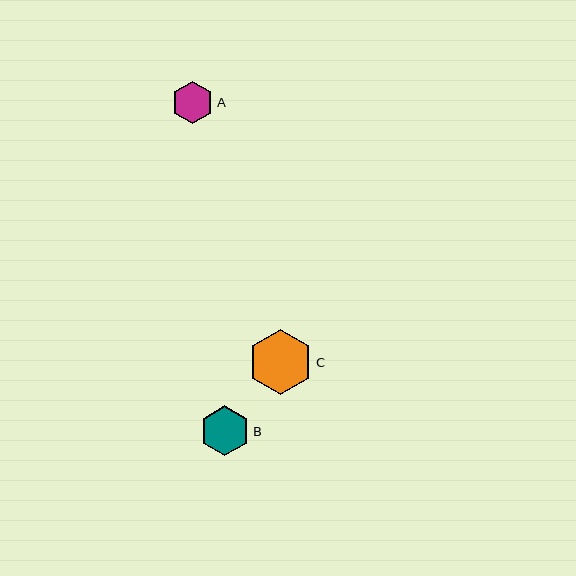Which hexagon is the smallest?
Hexagon A is the smallest with a size of approximately 42 pixels.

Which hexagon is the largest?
Hexagon C is the largest with a size of approximately 65 pixels.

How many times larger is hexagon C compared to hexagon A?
Hexagon C is approximately 1.5 times the size of hexagon A.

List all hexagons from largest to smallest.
From largest to smallest: C, B, A.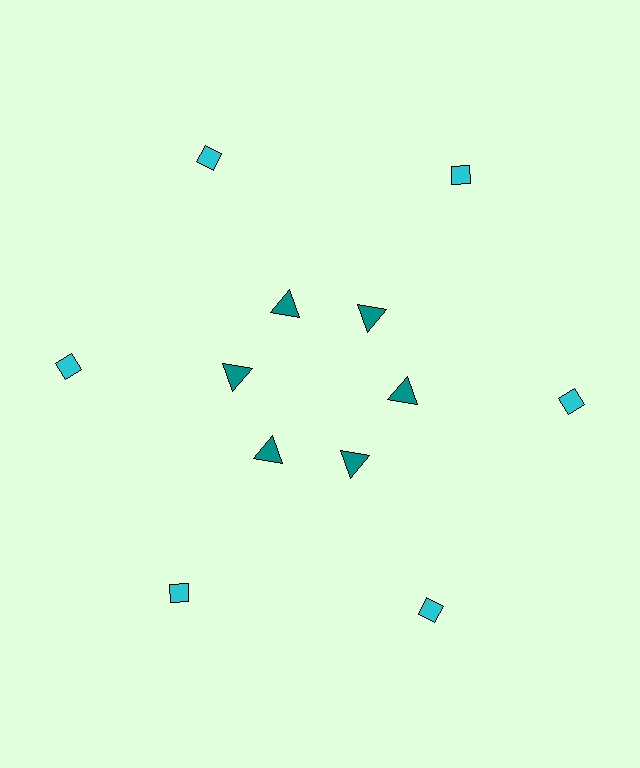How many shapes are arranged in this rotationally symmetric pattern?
There are 12 shapes, arranged in 6 groups of 2.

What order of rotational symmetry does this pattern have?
This pattern has 6-fold rotational symmetry.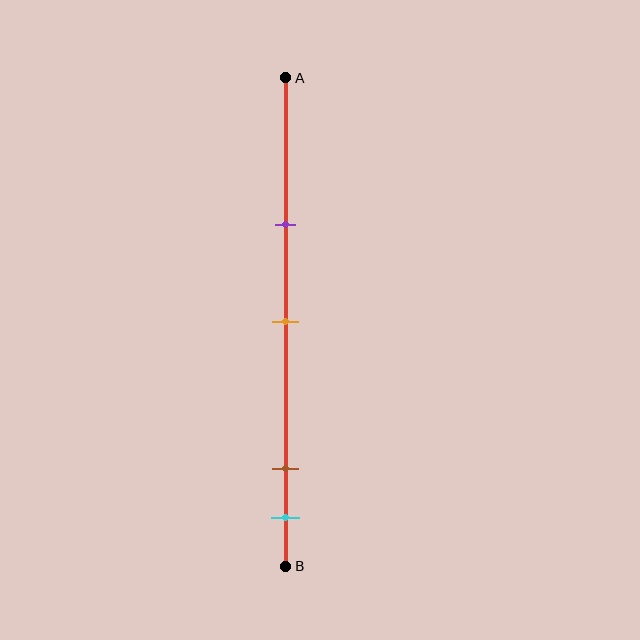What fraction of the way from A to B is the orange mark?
The orange mark is approximately 50% (0.5) of the way from A to B.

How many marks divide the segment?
There are 4 marks dividing the segment.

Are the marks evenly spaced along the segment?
No, the marks are not evenly spaced.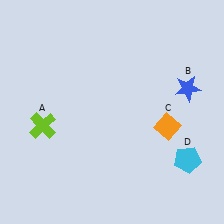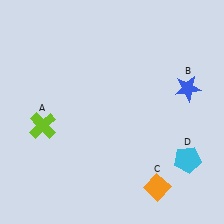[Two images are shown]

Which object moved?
The orange diamond (C) moved down.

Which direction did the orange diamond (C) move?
The orange diamond (C) moved down.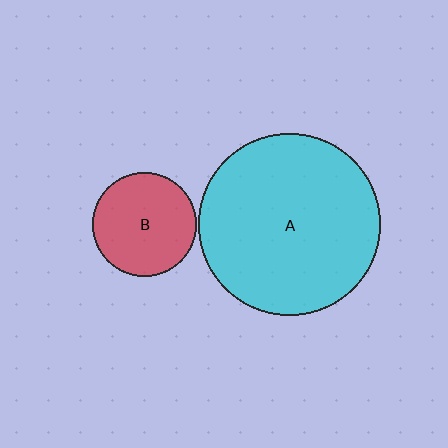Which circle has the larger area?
Circle A (cyan).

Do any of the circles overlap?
No, none of the circles overlap.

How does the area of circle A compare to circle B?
Approximately 3.1 times.